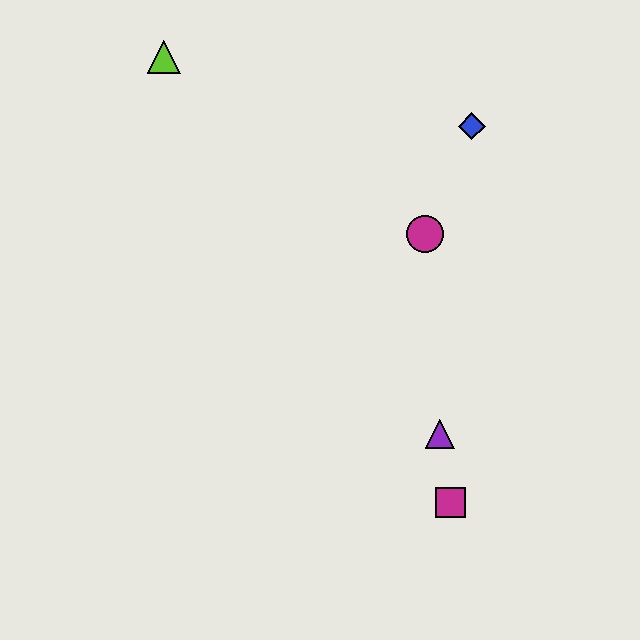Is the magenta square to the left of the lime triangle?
No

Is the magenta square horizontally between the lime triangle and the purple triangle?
No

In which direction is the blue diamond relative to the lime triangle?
The blue diamond is to the right of the lime triangle.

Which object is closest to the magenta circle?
The blue diamond is closest to the magenta circle.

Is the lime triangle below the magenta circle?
No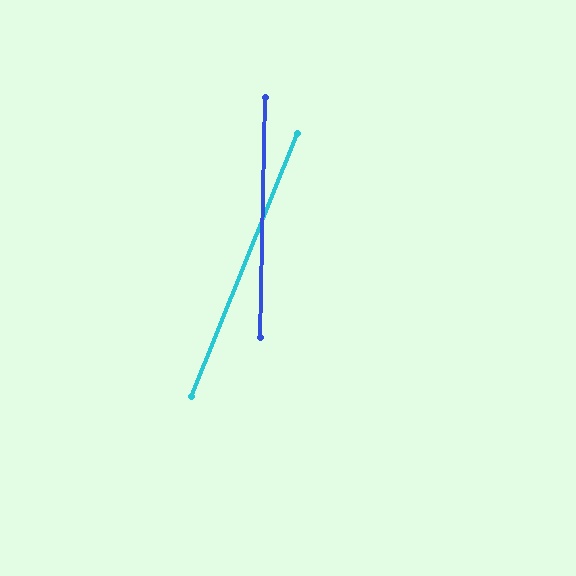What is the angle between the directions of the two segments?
Approximately 21 degrees.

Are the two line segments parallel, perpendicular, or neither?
Neither parallel nor perpendicular — they differ by about 21°.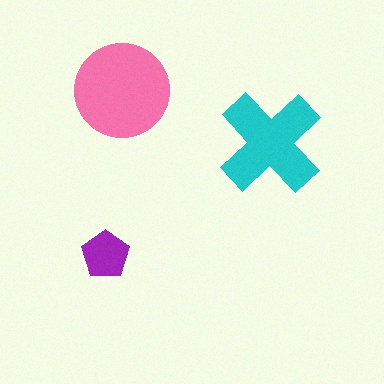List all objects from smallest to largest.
The purple pentagon, the cyan cross, the pink circle.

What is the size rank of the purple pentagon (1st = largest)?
3rd.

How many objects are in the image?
There are 3 objects in the image.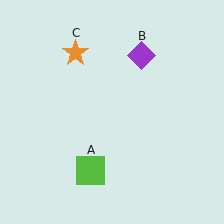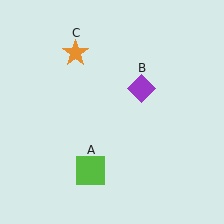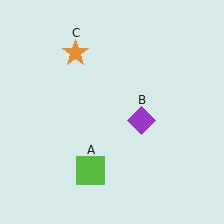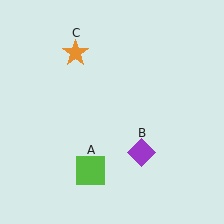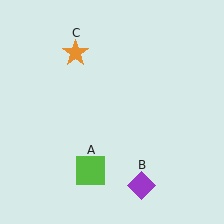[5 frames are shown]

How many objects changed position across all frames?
1 object changed position: purple diamond (object B).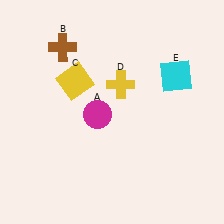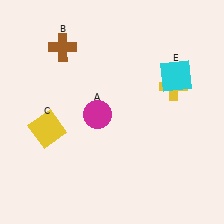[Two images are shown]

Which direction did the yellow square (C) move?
The yellow square (C) moved down.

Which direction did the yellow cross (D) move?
The yellow cross (D) moved right.